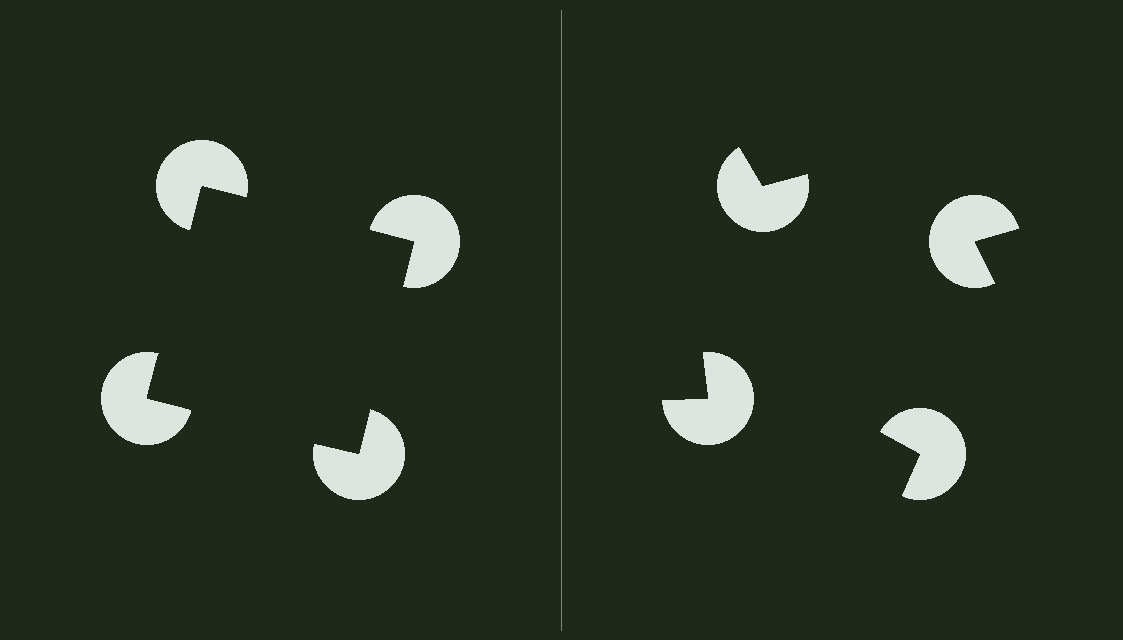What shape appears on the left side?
An illusory square.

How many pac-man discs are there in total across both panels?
8 — 4 on each side.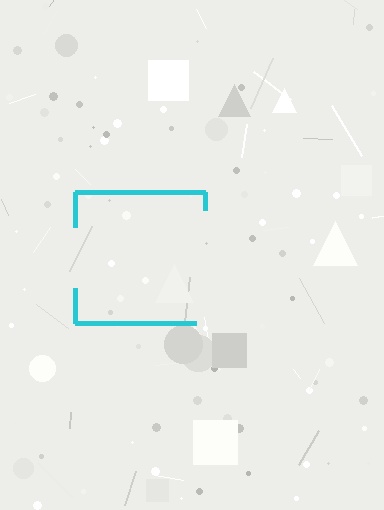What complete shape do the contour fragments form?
The contour fragments form a square.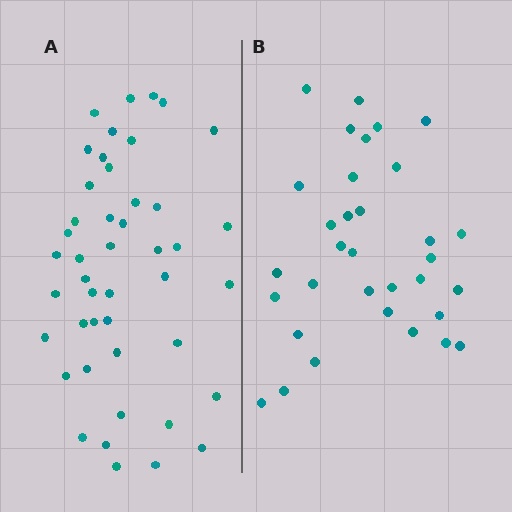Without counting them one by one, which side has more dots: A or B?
Region A (the left region) has more dots.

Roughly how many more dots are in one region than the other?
Region A has roughly 12 or so more dots than region B.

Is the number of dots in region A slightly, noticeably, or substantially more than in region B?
Region A has noticeably more, but not dramatically so. The ratio is roughly 1.4 to 1.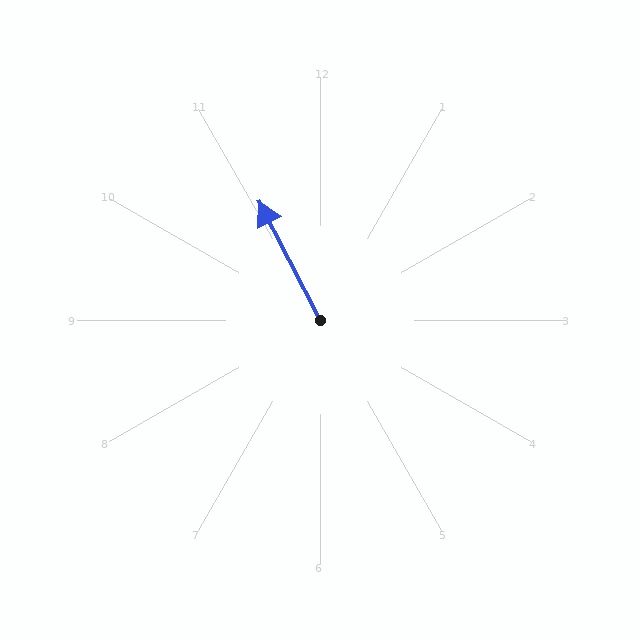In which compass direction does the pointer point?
Northwest.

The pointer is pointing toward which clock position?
Roughly 11 o'clock.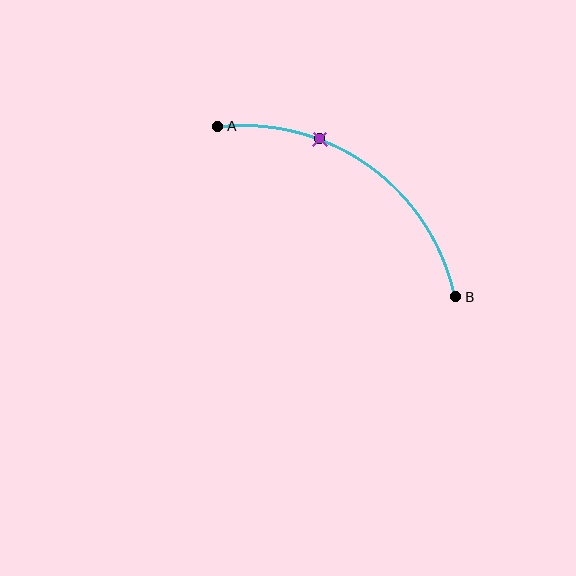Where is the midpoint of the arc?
The arc midpoint is the point on the curve farthest from the straight line joining A and B. It sits above and to the right of that line.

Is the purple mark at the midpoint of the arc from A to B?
No. The purple mark lies on the arc but is closer to endpoint A. The arc midpoint would be at the point on the curve equidistant along the arc from both A and B.